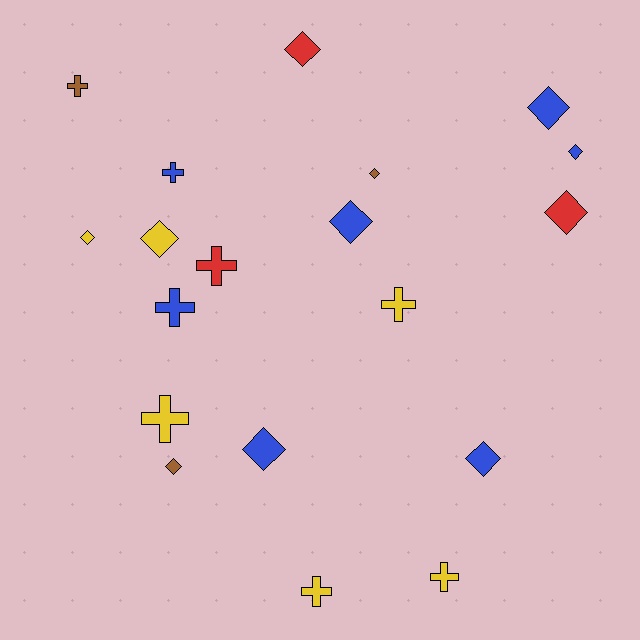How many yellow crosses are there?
There are 4 yellow crosses.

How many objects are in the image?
There are 19 objects.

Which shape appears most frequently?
Diamond, with 11 objects.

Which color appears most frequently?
Blue, with 7 objects.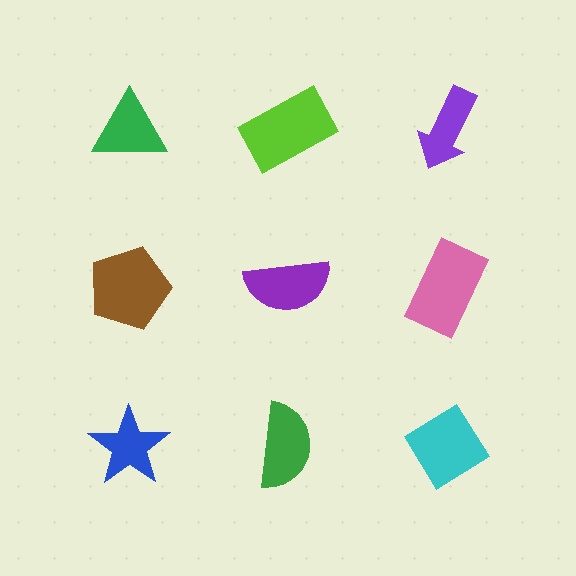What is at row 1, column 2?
A lime rectangle.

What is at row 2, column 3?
A pink rectangle.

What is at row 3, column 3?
A cyan diamond.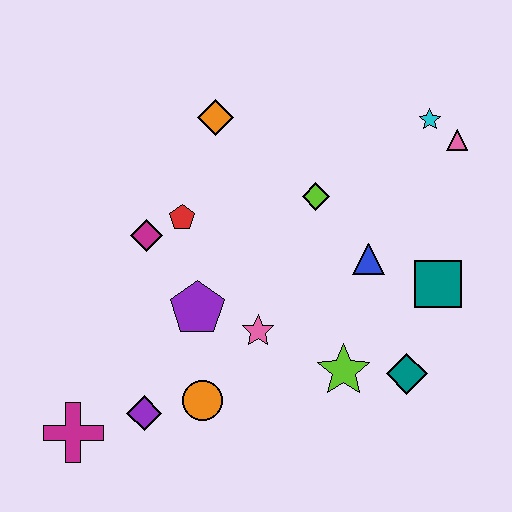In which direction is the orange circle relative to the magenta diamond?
The orange circle is below the magenta diamond.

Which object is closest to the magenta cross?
The purple diamond is closest to the magenta cross.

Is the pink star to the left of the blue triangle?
Yes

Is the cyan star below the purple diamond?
No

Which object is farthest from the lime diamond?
The magenta cross is farthest from the lime diamond.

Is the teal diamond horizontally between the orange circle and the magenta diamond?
No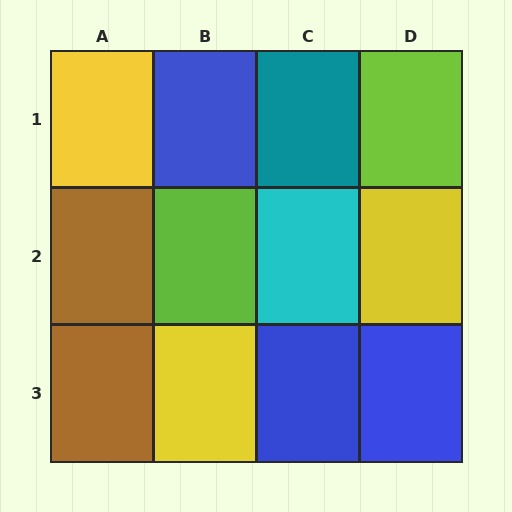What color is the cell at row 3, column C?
Blue.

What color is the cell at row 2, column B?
Lime.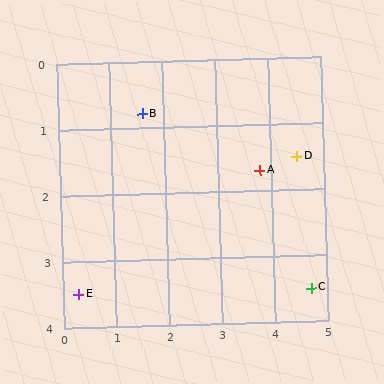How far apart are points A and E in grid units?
Points A and E are about 3.9 grid units apart.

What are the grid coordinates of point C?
Point C is at approximately (4.7, 3.5).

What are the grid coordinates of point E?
Point E is at approximately (0.3, 3.5).